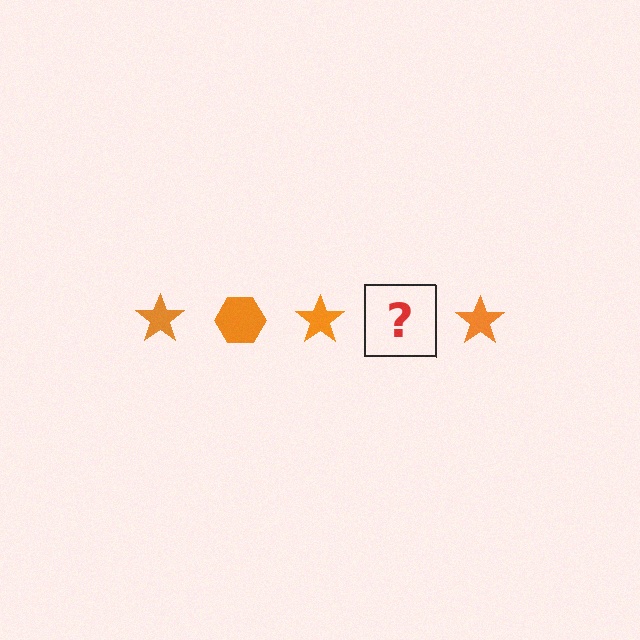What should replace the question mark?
The question mark should be replaced with an orange hexagon.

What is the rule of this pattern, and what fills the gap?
The rule is that the pattern cycles through star, hexagon shapes in orange. The gap should be filled with an orange hexagon.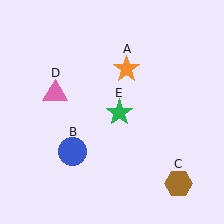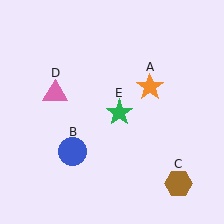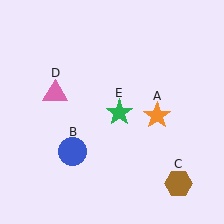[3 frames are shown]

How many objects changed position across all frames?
1 object changed position: orange star (object A).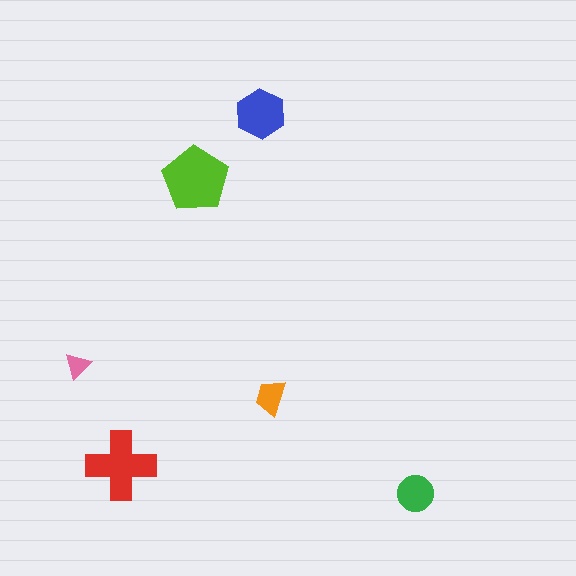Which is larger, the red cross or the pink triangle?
The red cross.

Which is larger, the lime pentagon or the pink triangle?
The lime pentagon.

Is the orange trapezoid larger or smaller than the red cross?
Smaller.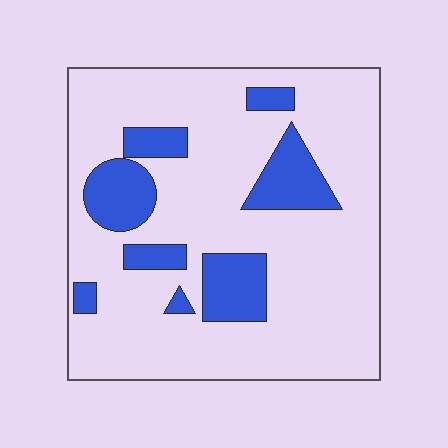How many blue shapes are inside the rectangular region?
8.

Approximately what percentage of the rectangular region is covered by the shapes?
Approximately 20%.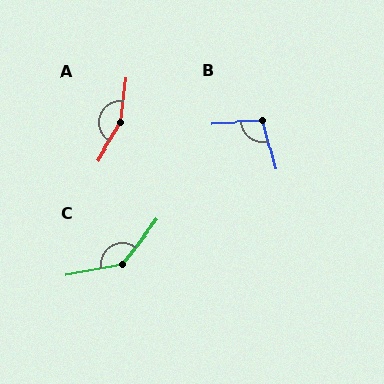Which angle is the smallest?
B, at approximately 101 degrees.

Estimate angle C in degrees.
Approximately 139 degrees.